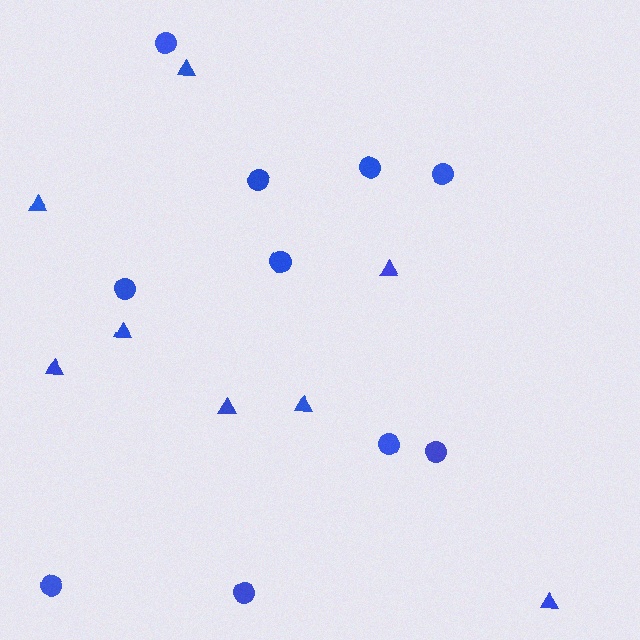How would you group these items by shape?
There are 2 groups: one group of circles (10) and one group of triangles (8).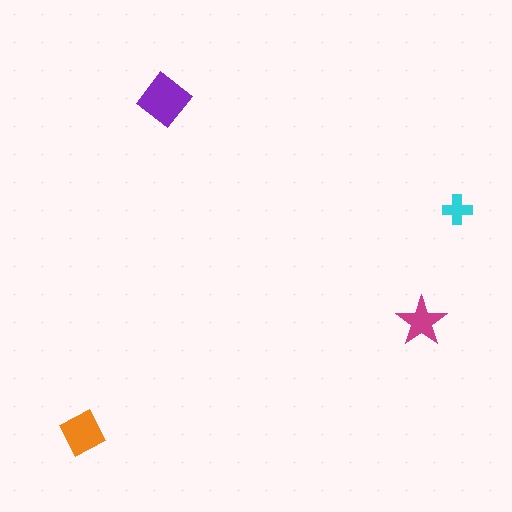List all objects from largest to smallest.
The purple diamond, the orange square, the magenta star, the cyan cross.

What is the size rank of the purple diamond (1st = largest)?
1st.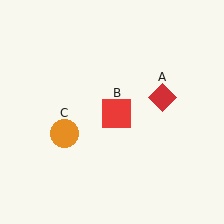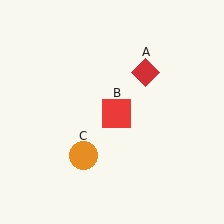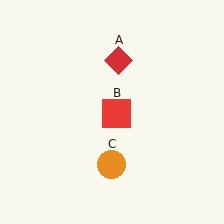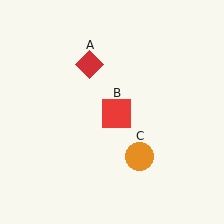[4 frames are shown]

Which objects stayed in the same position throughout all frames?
Red square (object B) remained stationary.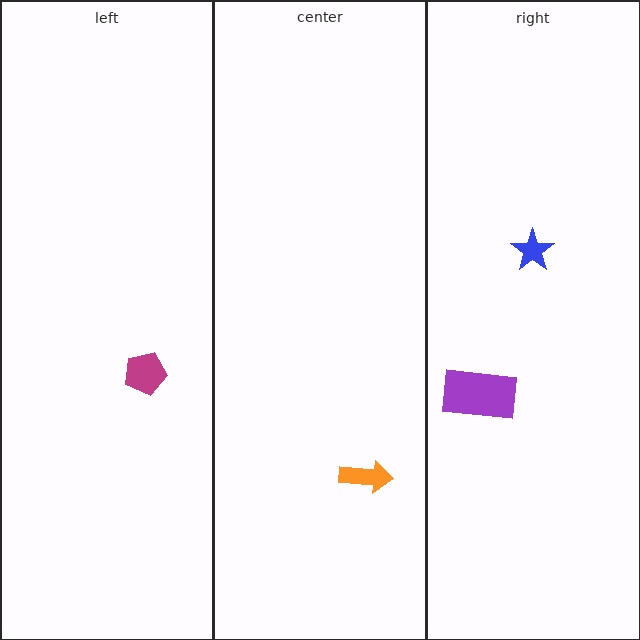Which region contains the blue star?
The right region.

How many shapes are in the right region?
2.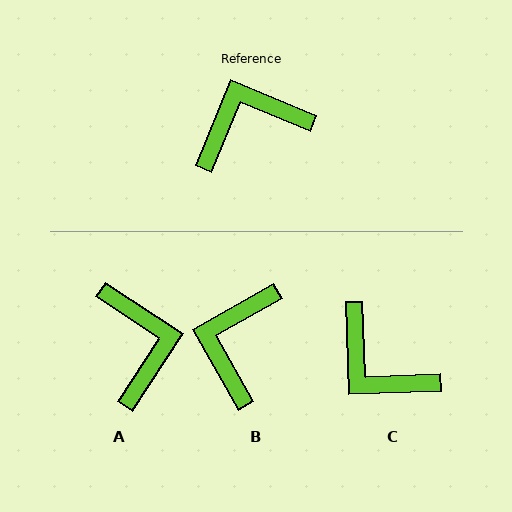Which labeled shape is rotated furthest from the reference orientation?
C, about 115 degrees away.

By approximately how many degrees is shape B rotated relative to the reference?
Approximately 52 degrees counter-clockwise.